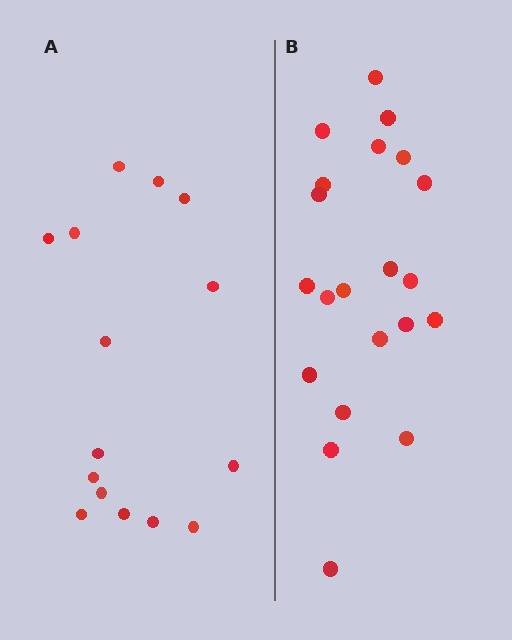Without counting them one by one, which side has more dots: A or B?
Region B (the right region) has more dots.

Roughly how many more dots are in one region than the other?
Region B has about 6 more dots than region A.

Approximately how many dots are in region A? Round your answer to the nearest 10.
About 20 dots. (The exact count is 15, which rounds to 20.)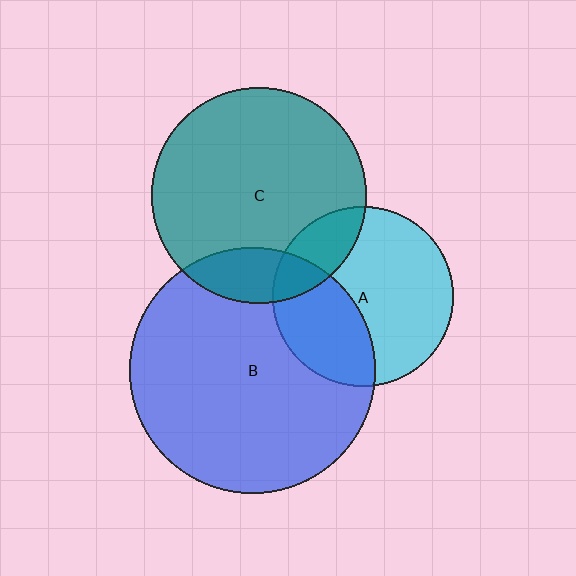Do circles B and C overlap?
Yes.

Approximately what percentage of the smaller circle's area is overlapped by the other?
Approximately 15%.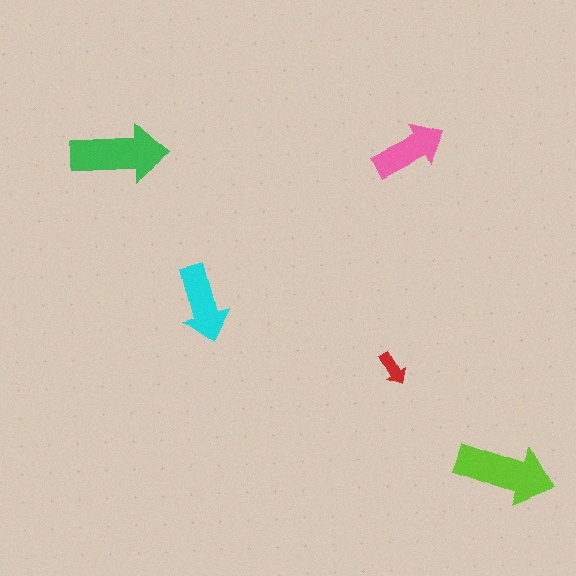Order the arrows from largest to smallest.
the lime one, the green one, the cyan one, the pink one, the red one.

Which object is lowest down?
The lime arrow is bottommost.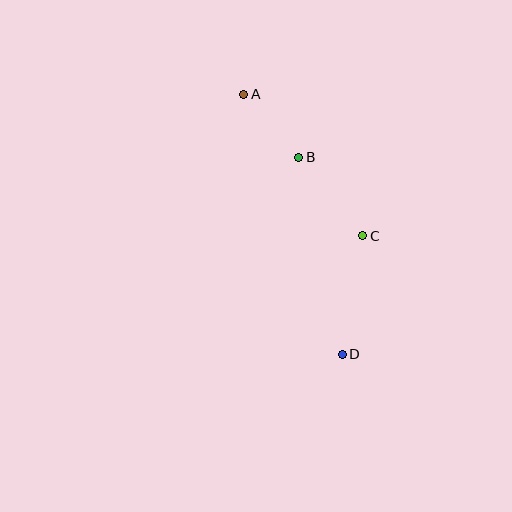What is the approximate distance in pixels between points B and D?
The distance between B and D is approximately 201 pixels.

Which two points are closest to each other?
Points A and B are closest to each other.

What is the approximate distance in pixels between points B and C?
The distance between B and C is approximately 101 pixels.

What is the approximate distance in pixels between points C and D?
The distance between C and D is approximately 120 pixels.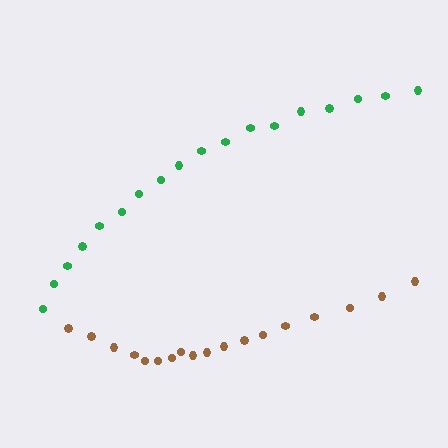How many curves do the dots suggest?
There are 2 distinct paths.